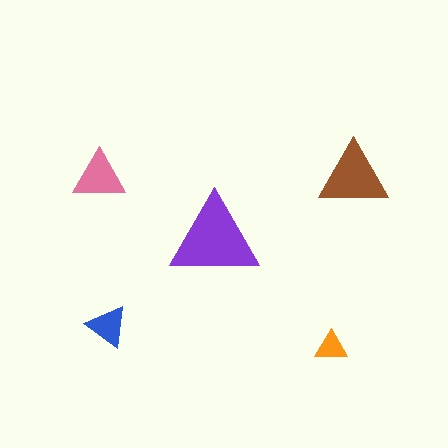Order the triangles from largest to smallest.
the purple one, the brown one, the pink one, the blue one, the orange one.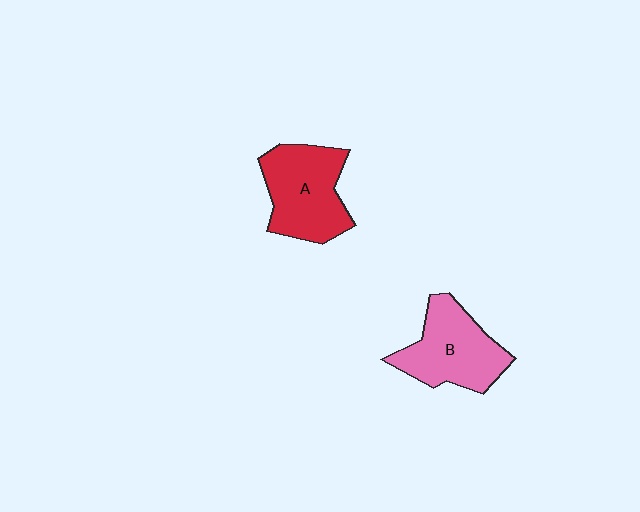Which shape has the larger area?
Shape A (red).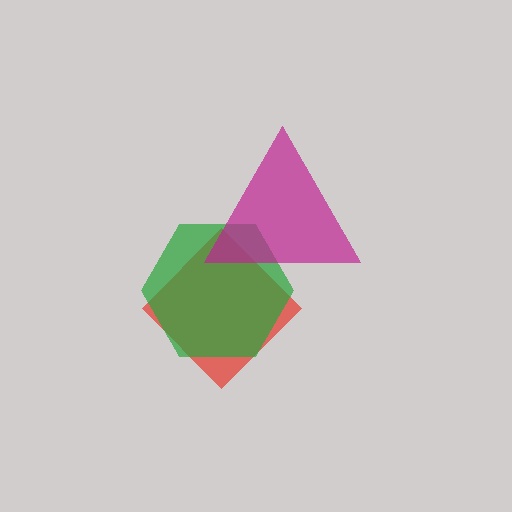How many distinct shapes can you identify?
There are 3 distinct shapes: a red diamond, a green hexagon, a magenta triangle.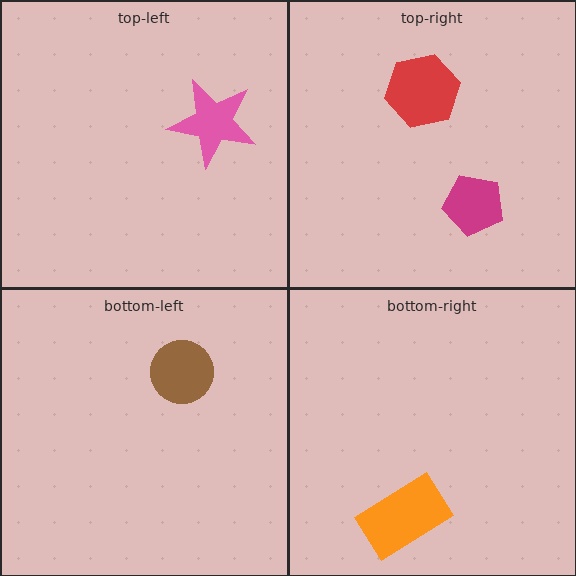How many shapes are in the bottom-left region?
1.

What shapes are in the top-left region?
The pink star.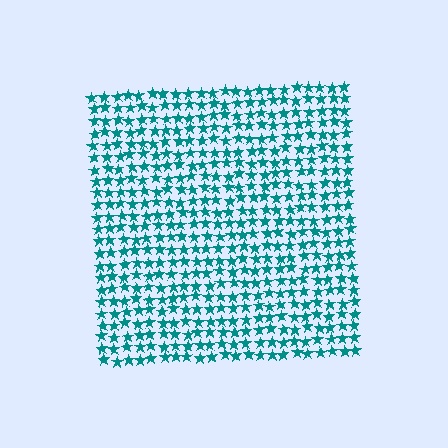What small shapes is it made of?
It is made of small stars.